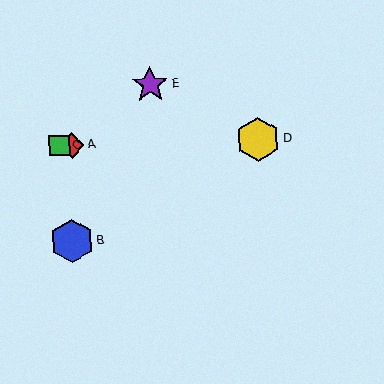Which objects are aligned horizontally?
Objects A, C, D are aligned horizontally.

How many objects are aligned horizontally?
3 objects (A, C, D) are aligned horizontally.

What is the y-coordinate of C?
Object C is at y≈146.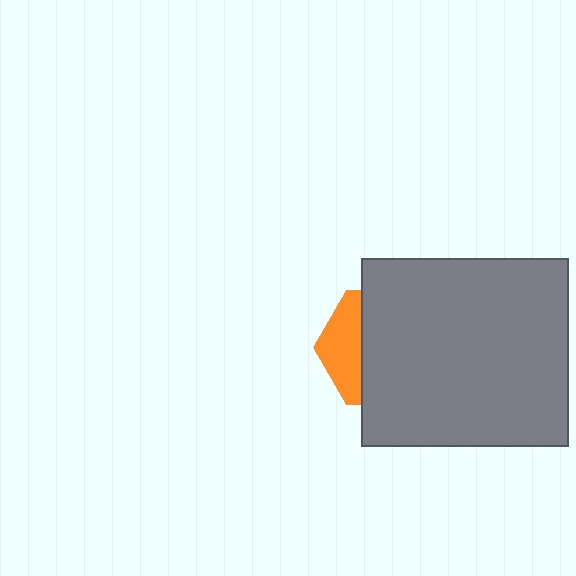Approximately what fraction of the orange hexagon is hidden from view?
Roughly 68% of the orange hexagon is hidden behind the gray rectangle.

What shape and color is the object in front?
The object in front is a gray rectangle.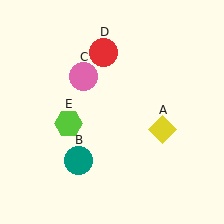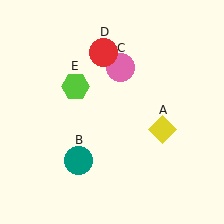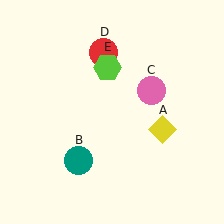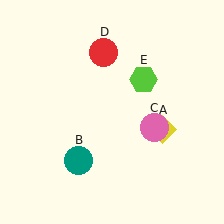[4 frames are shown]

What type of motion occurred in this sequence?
The pink circle (object C), lime hexagon (object E) rotated clockwise around the center of the scene.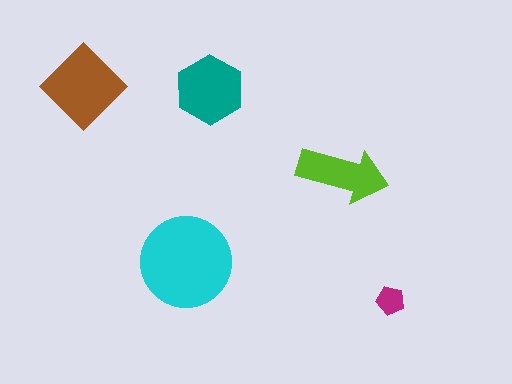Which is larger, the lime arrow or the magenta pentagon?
The lime arrow.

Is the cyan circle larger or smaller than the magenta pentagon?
Larger.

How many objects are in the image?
There are 5 objects in the image.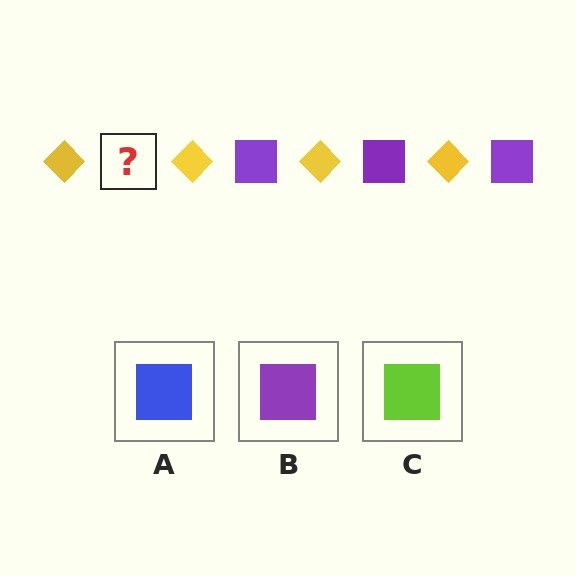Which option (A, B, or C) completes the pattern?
B.